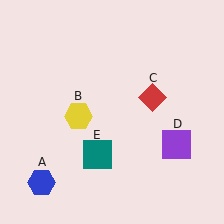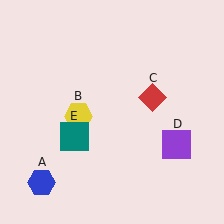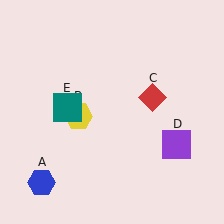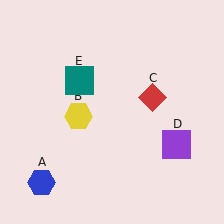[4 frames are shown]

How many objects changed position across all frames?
1 object changed position: teal square (object E).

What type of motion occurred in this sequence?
The teal square (object E) rotated clockwise around the center of the scene.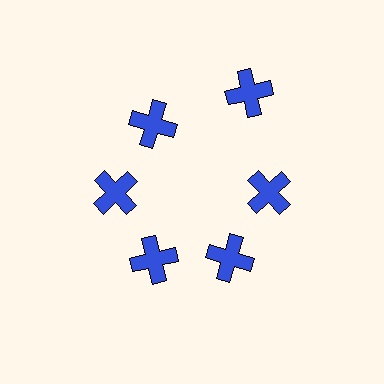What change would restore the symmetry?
The symmetry would be restored by moving it inward, back onto the ring so that all 6 crosses sit at equal angles and equal distance from the center.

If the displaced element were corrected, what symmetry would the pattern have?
It would have 6-fold rotational symmetry — the pattern would map onto itself every 60 degrees.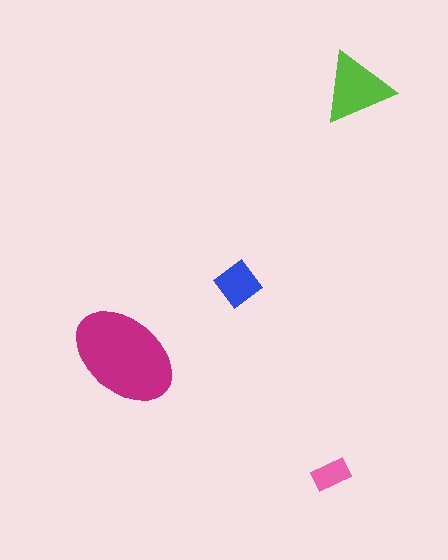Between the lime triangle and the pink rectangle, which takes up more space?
The lime triangle.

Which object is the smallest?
The pink rectangle.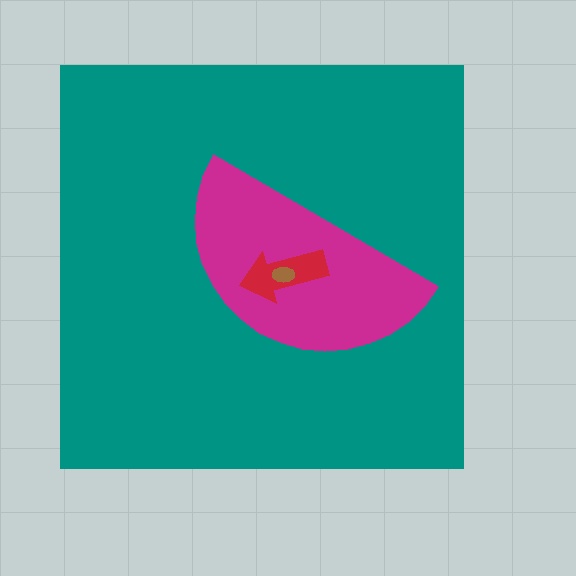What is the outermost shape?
The teal square.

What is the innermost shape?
The brown ellipse.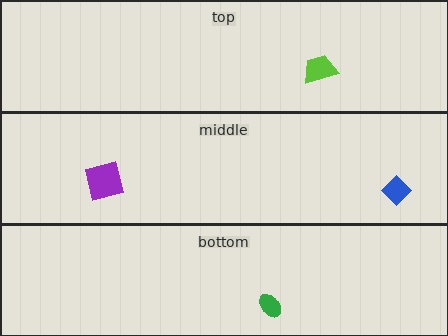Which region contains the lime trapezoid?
The top region.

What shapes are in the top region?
The lime trapezoid.